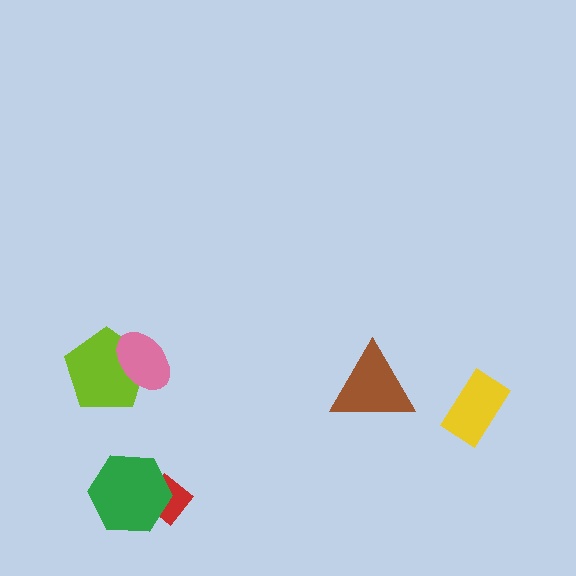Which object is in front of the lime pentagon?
The pink ellipse is in front of the lime pentagon.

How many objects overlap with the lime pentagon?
1 object overlaps with the lime pentagon.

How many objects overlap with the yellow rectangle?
0 objects overlap with the yellow rectangle.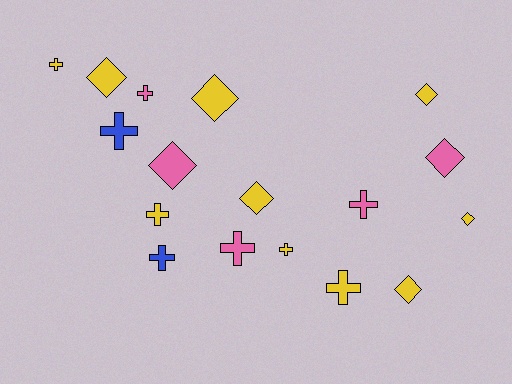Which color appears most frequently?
Yellow, with 10 objects.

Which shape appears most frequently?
Cross, with 9 objects.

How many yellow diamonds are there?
There are 6 yellow diamonds.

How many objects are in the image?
There are 17 objects.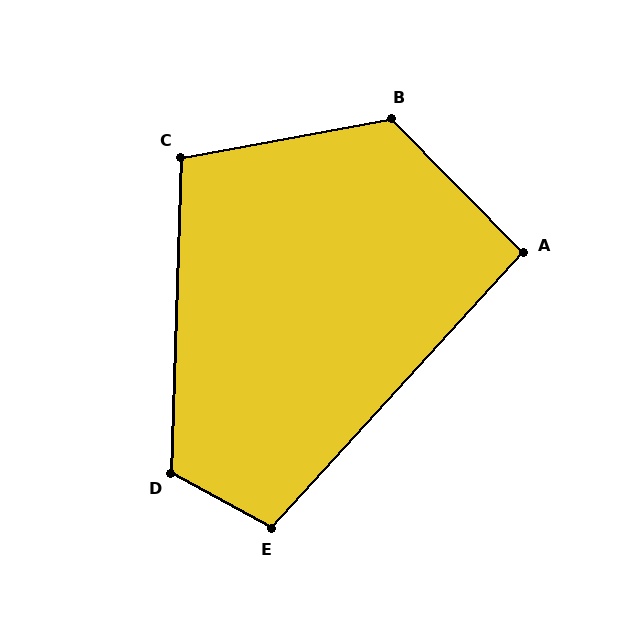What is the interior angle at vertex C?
Approximately 102 degrees (obtuse).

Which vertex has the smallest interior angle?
A, at approximately 93 degrees.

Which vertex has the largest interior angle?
B, at approximately 124 degrees.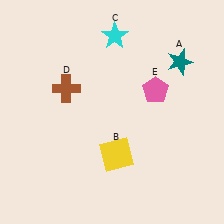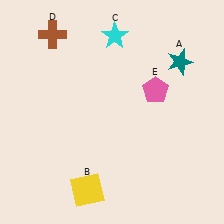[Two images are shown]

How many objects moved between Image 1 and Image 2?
2 objects moved between the two images.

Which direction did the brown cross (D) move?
The brown cross (D) moved up.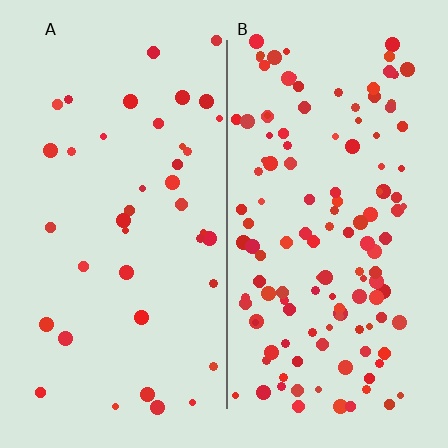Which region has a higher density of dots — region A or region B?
B (the right).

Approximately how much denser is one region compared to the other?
Approximately 3.2× — region B over region A.